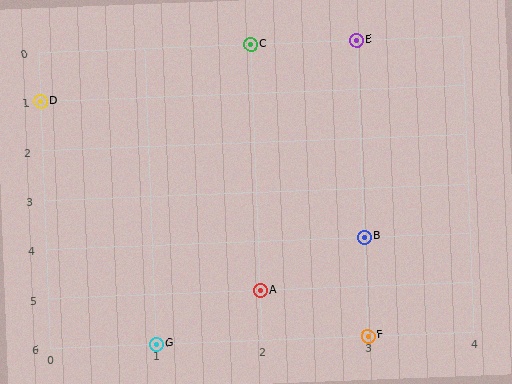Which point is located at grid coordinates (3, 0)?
Point E is at (3, 0).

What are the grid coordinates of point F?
Point F is at grid coordinates (3, 6).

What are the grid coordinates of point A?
Point A is at grid coordinates (2, 5).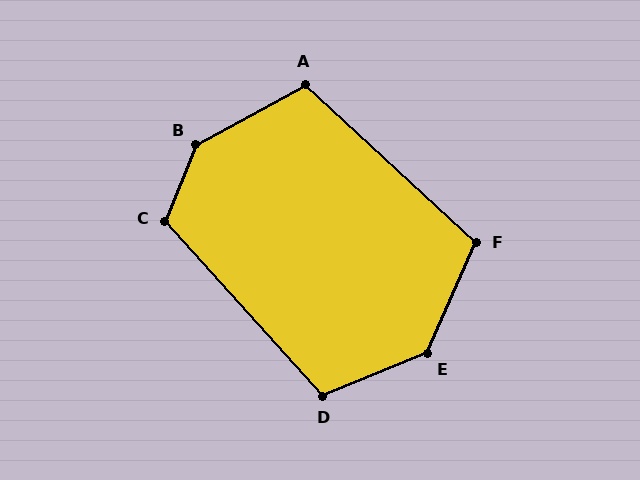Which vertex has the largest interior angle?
B, at approximately 141 degrees.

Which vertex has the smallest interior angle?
A, at approximately 108 degrees.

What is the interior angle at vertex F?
Approximately 109 degrees (obtuse).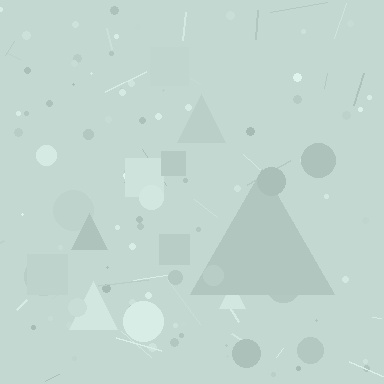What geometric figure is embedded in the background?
A triangle is embedded in the background.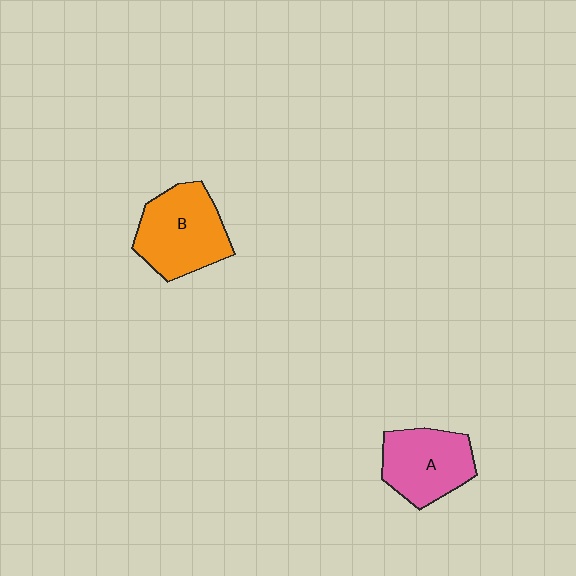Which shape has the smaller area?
Shape A (pink).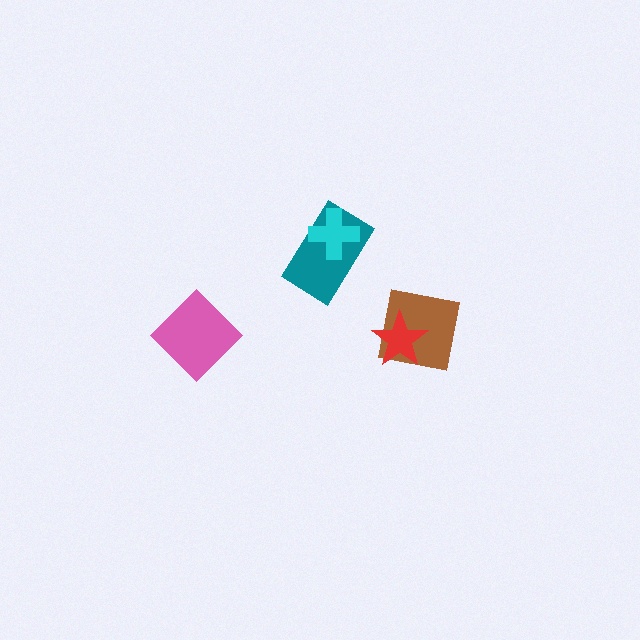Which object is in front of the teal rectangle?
The cyan cross is in front of the teal rectangle.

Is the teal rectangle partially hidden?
Yes, it is partially covered by another shape.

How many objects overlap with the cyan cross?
1 object overlaps with the cyan cross.